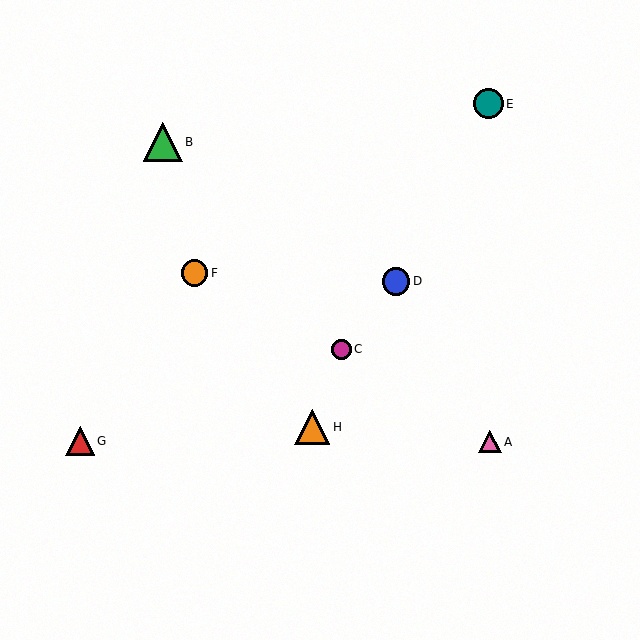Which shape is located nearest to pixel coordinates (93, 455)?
The red triangle (labeled G) at (80, 441) is nearest to that location.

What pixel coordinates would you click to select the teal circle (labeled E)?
Click at (488, 104) to select the teal circle E.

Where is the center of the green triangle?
The center of the green triangle is at (163, 142).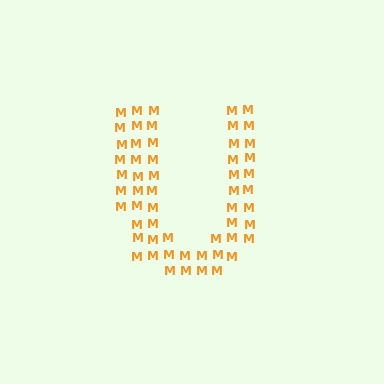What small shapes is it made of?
It is made of small letter M's.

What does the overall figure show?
The overall figure shows the letter U.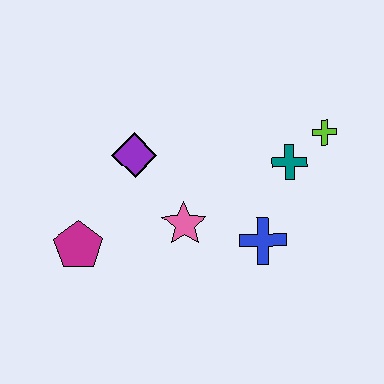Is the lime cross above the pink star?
Yes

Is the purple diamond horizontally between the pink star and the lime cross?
No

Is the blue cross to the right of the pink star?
Yes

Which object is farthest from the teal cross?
The magenta pentagon is farthest from the teal cross.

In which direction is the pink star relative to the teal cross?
The pink star is to the left of the teal cross.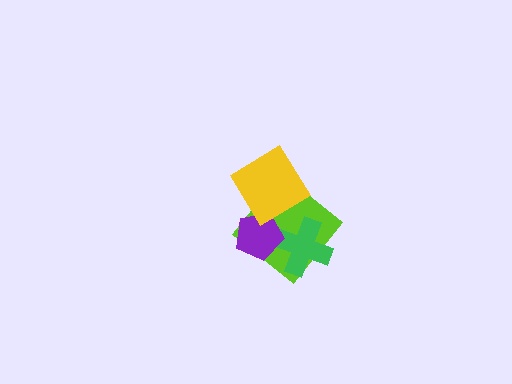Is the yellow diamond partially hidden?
No, no other shape covers it.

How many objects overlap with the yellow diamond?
2 objects overlap with the yellow diamond.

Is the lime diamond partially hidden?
Yes, it is partially covered by another shape.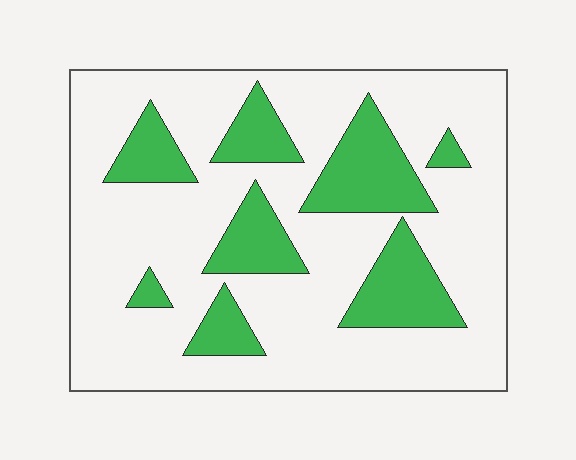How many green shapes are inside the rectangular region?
8.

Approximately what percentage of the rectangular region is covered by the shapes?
Approximately 25%.